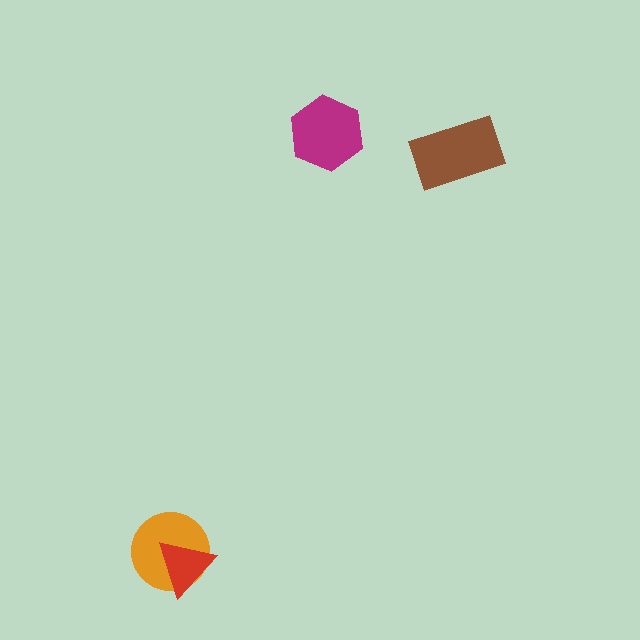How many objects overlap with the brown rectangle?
0 objects overlap with the brown rectangle.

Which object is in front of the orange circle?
The red triangle is in front of the orange circle.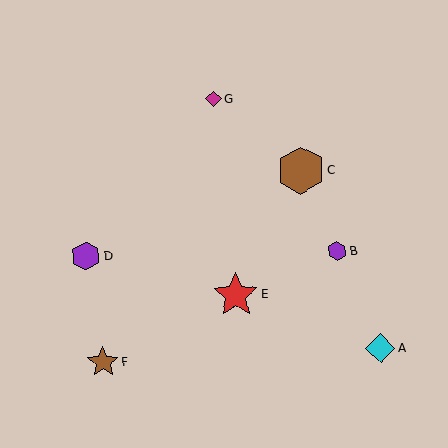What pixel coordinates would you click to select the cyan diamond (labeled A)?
Click at (380, 348) to select the cyan diamond A.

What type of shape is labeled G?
Shape G is a magenta diamond.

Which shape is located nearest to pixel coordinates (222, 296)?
The red star (labeled E) at (236, 295) is nearest to that location.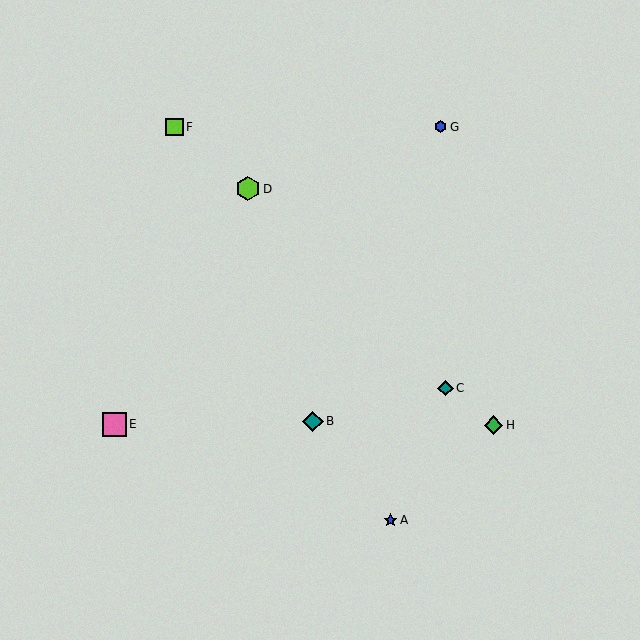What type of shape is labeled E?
Shape E is a pink square.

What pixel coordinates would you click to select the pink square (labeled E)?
Click at (114, 424) to select the pink square E.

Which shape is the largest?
The pink square (labeled E) is the largest.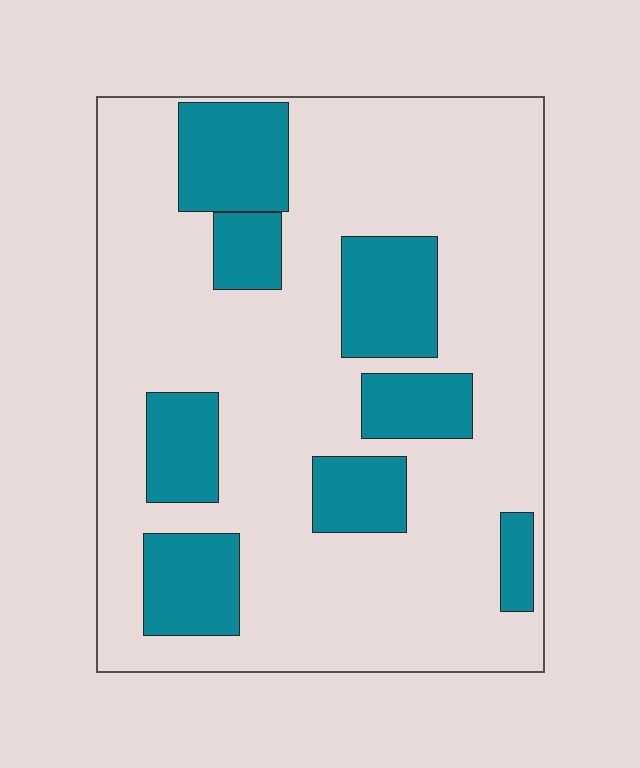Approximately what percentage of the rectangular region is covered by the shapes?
Approximately 25%.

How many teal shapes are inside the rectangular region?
8.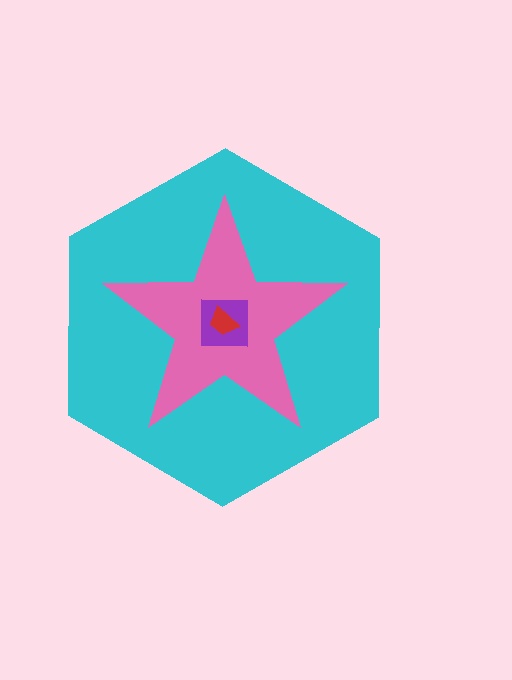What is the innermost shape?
The red trapezoid.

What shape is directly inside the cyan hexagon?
The pink star.